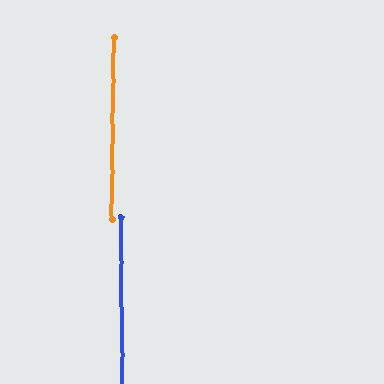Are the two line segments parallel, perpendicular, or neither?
Parallel — their directions differ by only 1.0°.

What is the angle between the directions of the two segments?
Approximately 1 degree.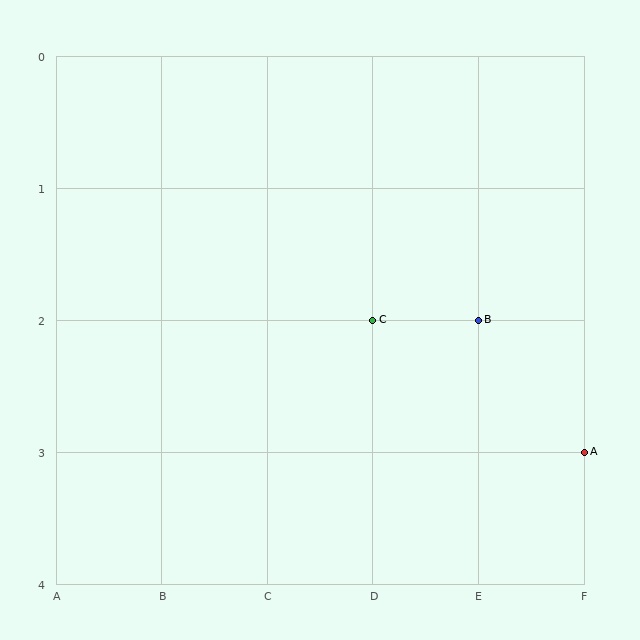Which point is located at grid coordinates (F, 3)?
Point A is at (F, 3).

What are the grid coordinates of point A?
Point A is at grid coordinates (F, 3).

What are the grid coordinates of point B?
Point B is at grid coordinates (E, 2).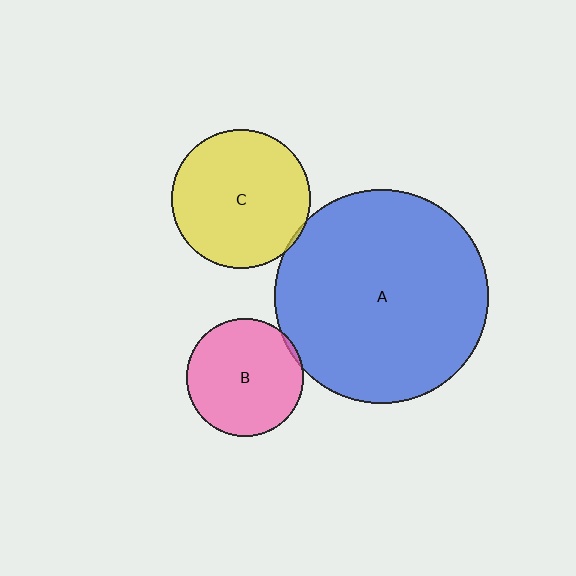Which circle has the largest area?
Circle A (blue).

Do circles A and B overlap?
Yes.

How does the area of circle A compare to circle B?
Approximately 3.3 times.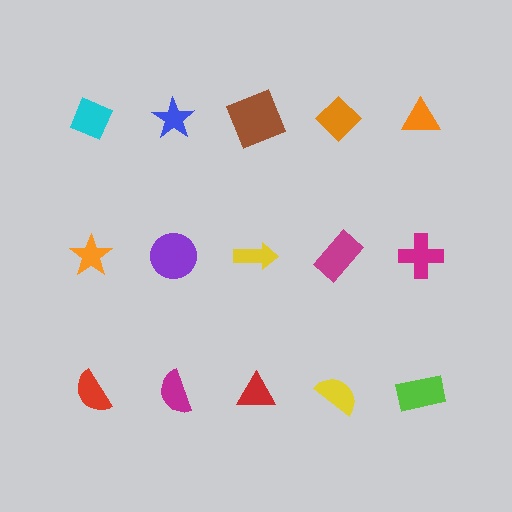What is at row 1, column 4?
An orange diamond.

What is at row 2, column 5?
A magenta cross.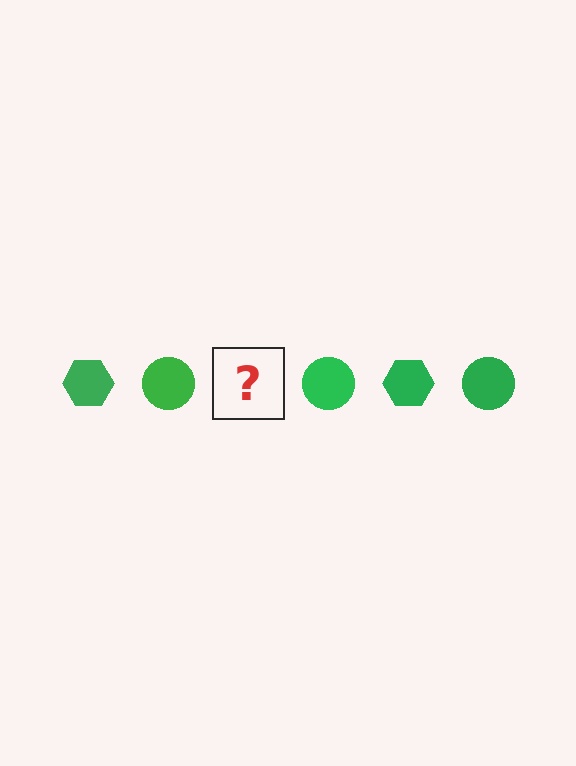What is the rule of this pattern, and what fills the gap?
The rule is that the pattern cycles through hexagon, circle shapes in green. The gap should be filled with a green hexagon.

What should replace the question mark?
The question mark should be replaced with a green hexagon.